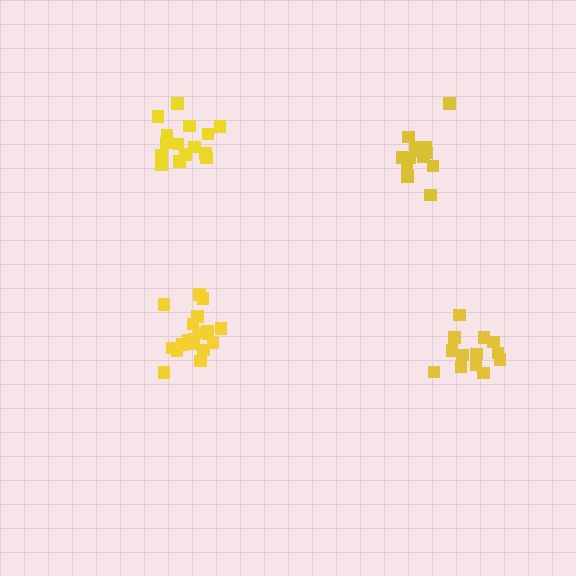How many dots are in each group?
Group 1: 19 dots, Group 2: 13 dots, Group 3: 15 dots, Group 4: 14 dots (61 total).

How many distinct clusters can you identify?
There are 4 distinct clusters.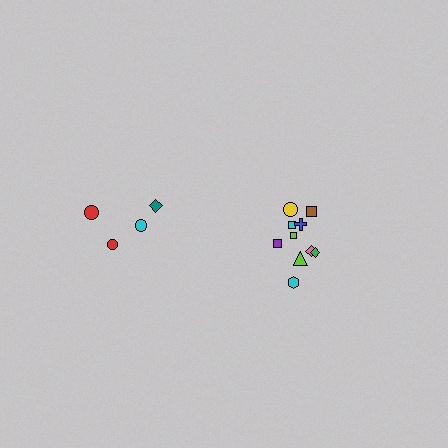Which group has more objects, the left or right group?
The right group.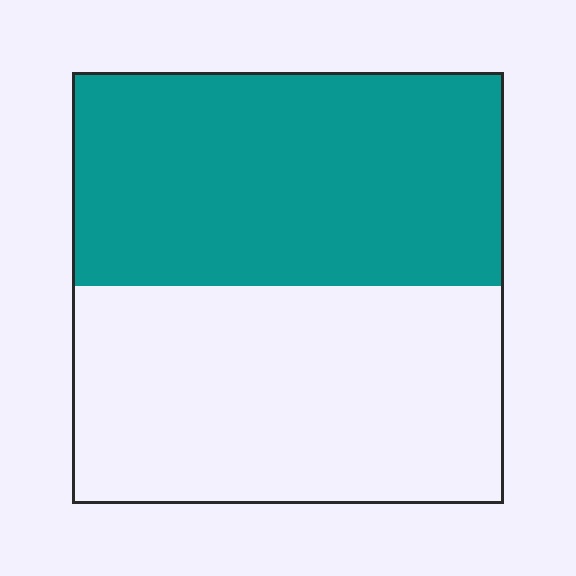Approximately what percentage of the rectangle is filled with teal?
Approximately 50%.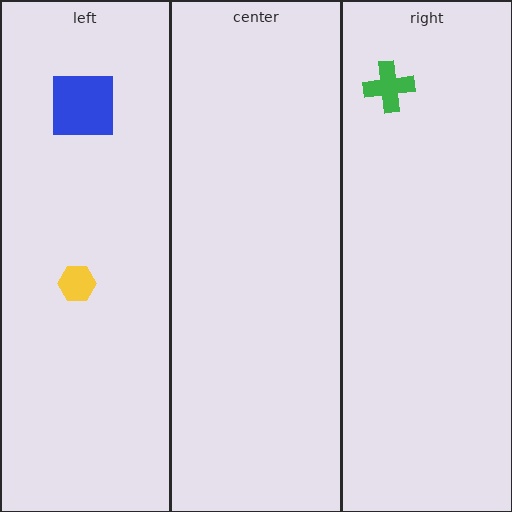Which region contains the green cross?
The right region.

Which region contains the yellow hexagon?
The left region.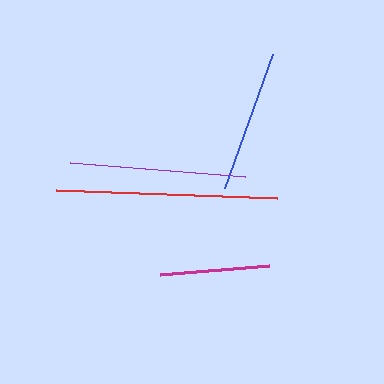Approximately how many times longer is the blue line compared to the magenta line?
The blue line is approximately 1.3 times the length of the magenta line.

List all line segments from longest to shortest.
From longest to shortest: red, purple, blue, magenta.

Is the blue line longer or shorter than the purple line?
The purple line is longer than the blue line.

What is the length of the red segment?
The red segment is approximately 221 pixels long.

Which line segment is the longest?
The red line is the longest at approximately 221 pixels.